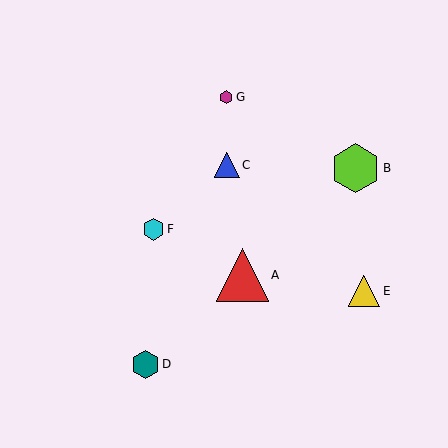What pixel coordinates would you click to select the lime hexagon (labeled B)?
Click at (355, 168) to select the lime hexagon B.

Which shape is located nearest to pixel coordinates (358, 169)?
The lime hexagon (labeled B) at (355, 168) is nearest to that location.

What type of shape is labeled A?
Shape A is a red triangle.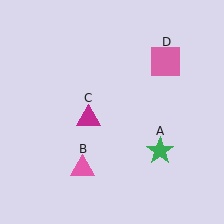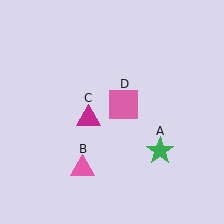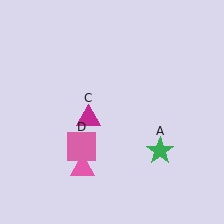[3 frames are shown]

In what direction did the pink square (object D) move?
The pink square (object D) moved down and to the left.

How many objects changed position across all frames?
1 object changed position: pink square (object D).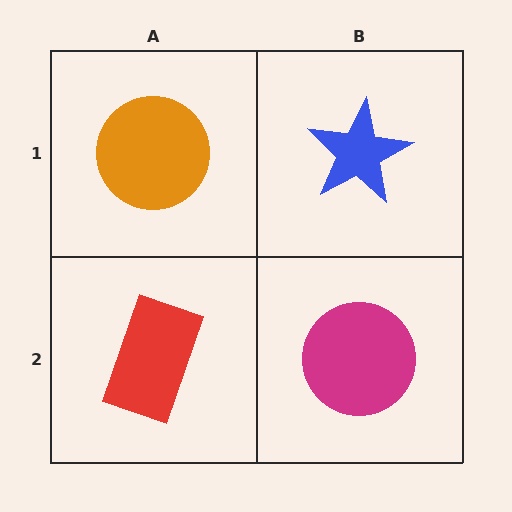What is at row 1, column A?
An orange circle.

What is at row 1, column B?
A blue star.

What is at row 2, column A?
A red rectangle.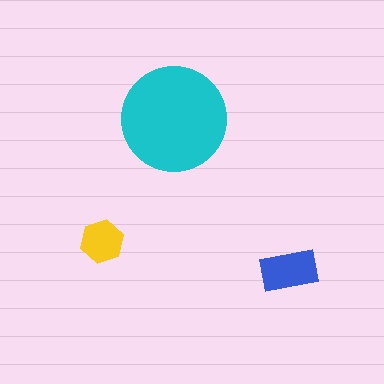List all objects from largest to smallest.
The cyan circle, the blue rectangle, the yellow hexagon.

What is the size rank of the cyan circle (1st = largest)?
1st.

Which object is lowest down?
The blue rectangle is bottommost.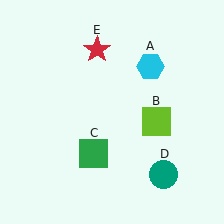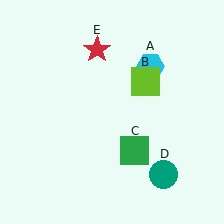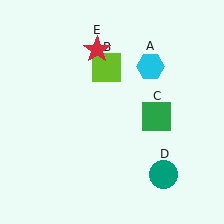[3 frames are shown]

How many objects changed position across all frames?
2 objects changed position: lime square (object B), green square (object C).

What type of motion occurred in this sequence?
The lime square (object B), green square (object C) rotated counterclockwise around the center of the scene.